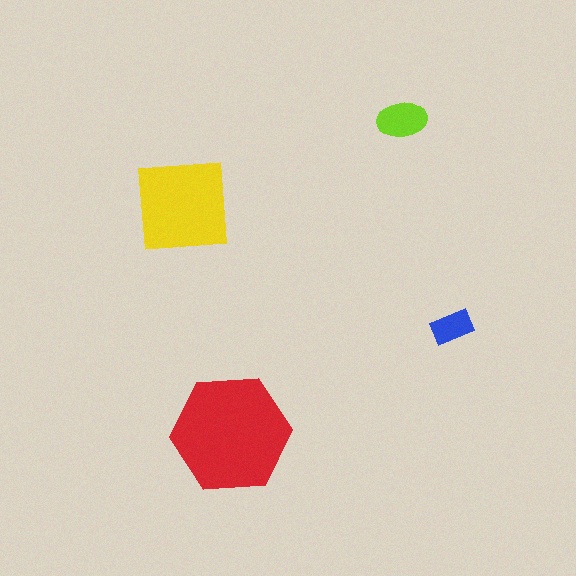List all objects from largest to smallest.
The red hexagon, the yellow square, the lime ellipse, the blue rectangle.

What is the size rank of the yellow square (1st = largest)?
2nd.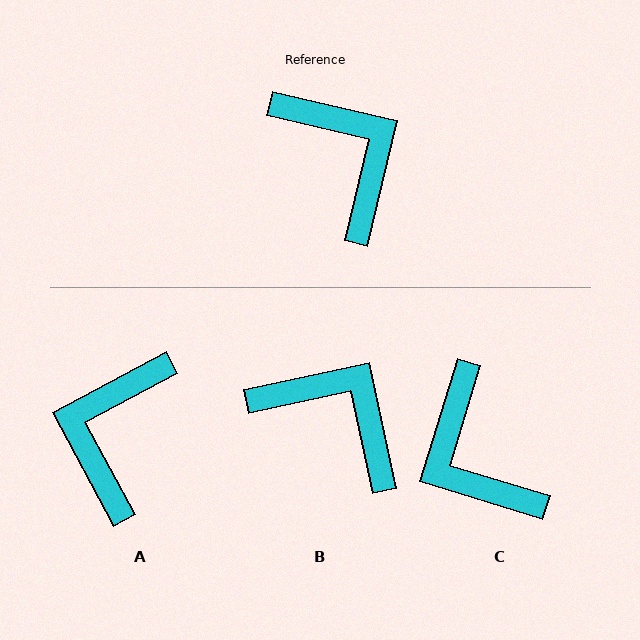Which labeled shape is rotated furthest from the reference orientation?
C, about 176 degrees away.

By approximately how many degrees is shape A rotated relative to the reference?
Approximately 132 degrees counter-clockwise.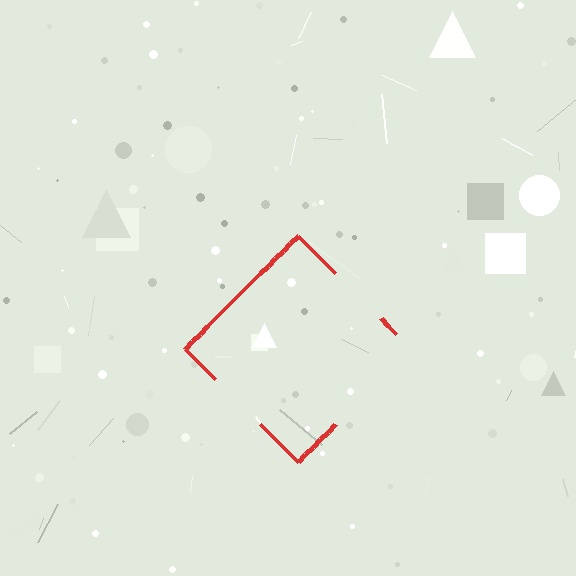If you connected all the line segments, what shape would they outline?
They would outline a diamond.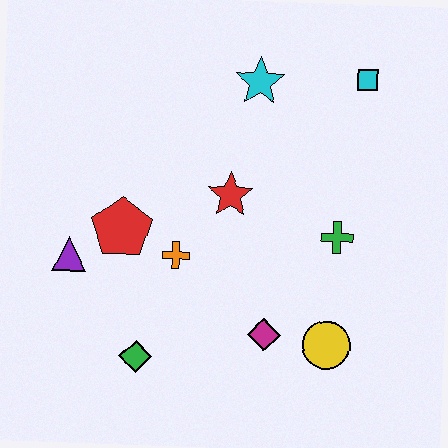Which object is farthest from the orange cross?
The cyan square is farthest from the orange cross.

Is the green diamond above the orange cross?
No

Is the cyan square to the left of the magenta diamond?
No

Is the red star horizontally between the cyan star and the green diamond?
Yes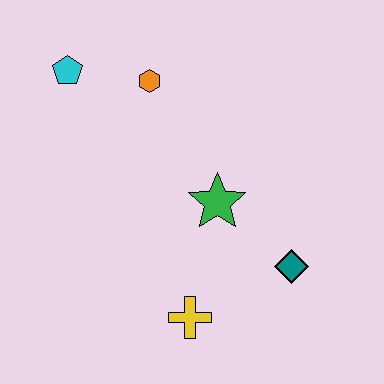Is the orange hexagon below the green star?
No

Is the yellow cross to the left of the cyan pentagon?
No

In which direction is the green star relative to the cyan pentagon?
The green star is to the right of the cyan pentagon.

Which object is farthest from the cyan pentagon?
The teal diamond is farthest from the cyan pentagon.